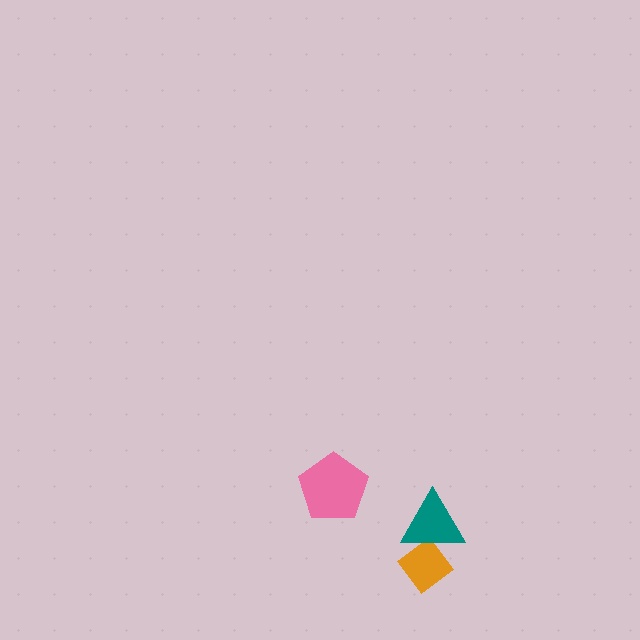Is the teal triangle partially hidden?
No, no other shape covers it.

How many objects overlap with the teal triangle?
1 object overlaps with the teal triangle.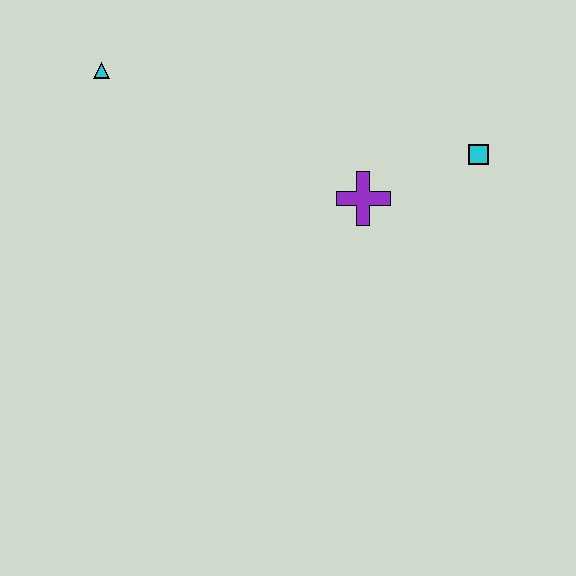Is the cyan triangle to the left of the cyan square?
Yes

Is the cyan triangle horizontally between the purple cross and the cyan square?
No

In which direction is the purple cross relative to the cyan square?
The purple cross is to the left of the cyan square.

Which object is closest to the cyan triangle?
The purple cross is closest to the cyan triangle.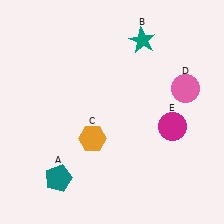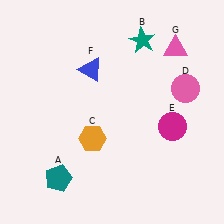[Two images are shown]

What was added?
A blue triangle (F), a pink triangle (G) were added in Image 2.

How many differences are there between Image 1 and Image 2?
There are 2 differences between the two images.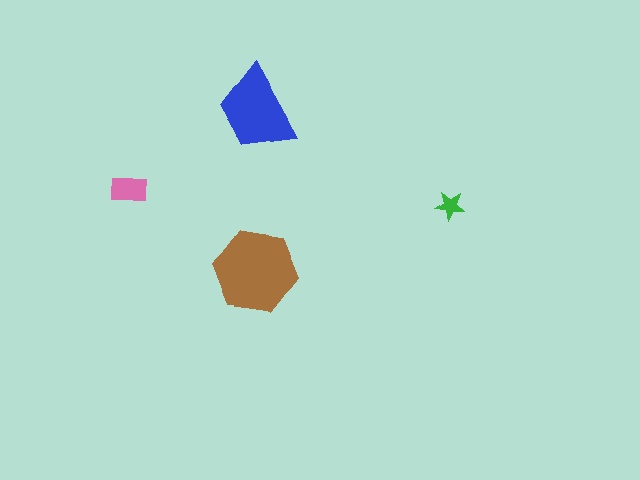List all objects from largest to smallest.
The brown hexagon, the blue trapezoid, the pink rectangle, the green star.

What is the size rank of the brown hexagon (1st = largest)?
1st.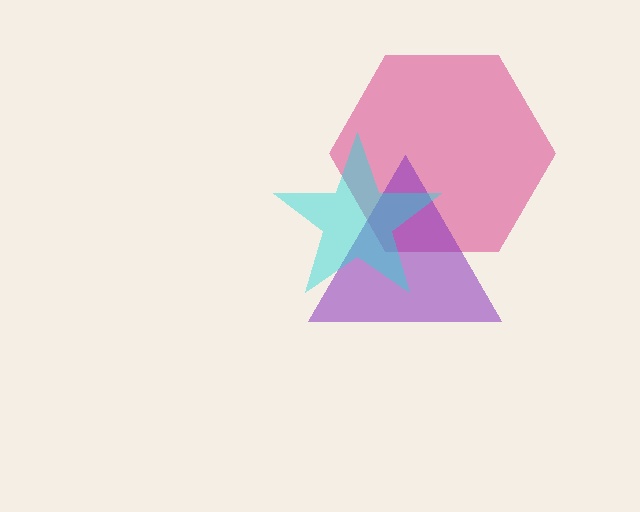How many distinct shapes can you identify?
There are 3 distinct shapes: a pink hexagon, a purple triangle, a cyan star.